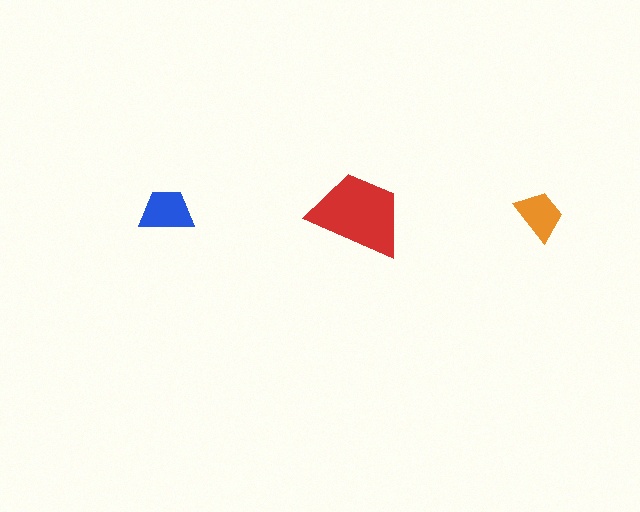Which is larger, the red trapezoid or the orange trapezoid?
The red one.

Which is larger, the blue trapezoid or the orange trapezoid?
The blue one.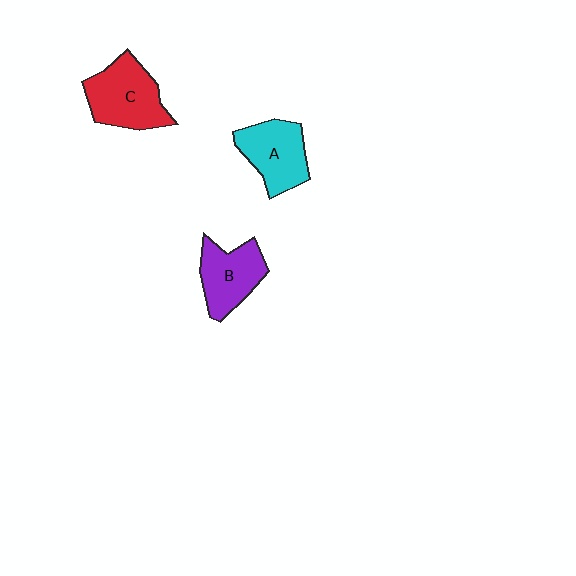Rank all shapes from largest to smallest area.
From largest to smallest: C (red), A (cyan), B (purple).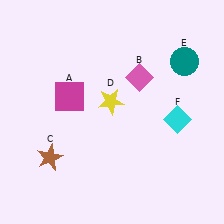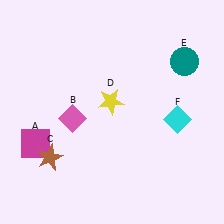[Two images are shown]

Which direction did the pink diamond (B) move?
The pink diamond (B) moved left.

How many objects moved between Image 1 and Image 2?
2 objects moved between the two images.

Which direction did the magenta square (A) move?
The magenta square (A) moved down.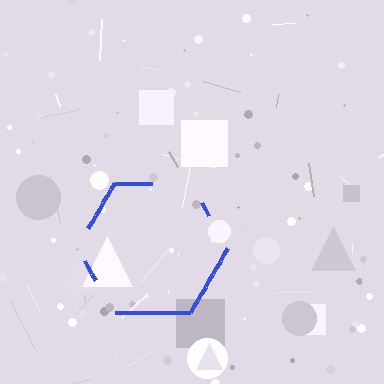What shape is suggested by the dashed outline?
The dashed outline suggests a hexagon.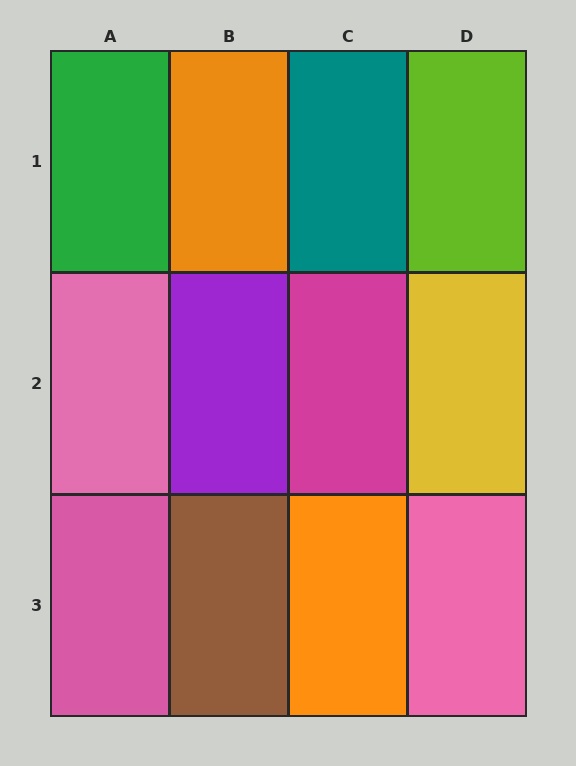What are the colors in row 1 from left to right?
Green, orange, teal, lime.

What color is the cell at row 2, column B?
Purple.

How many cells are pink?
3 cells are pink.